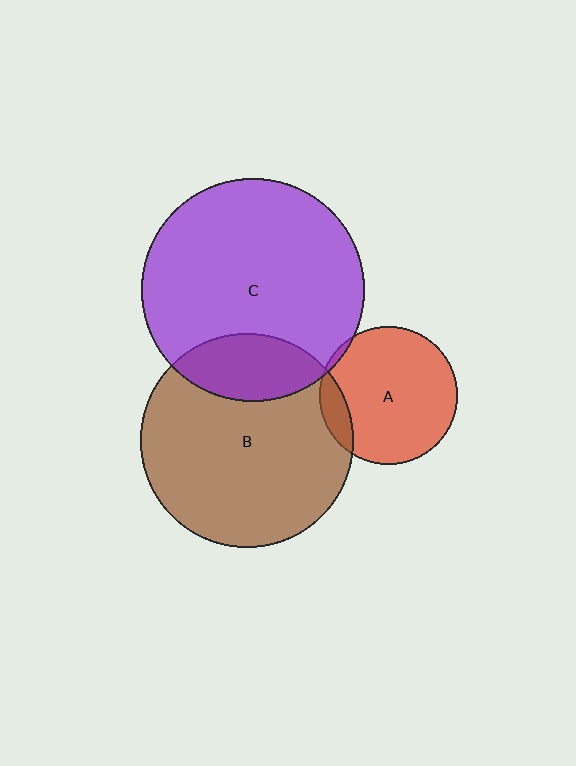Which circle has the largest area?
Circle C (purple).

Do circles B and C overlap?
Yes.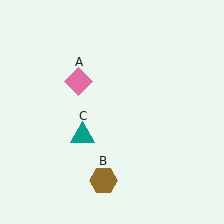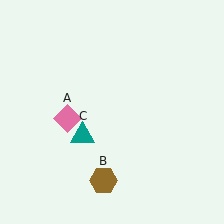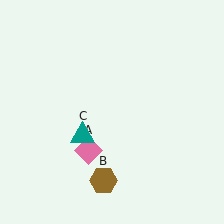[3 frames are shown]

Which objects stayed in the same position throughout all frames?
Brown hexagon (object B) and teal triangle (object C) remained stationary.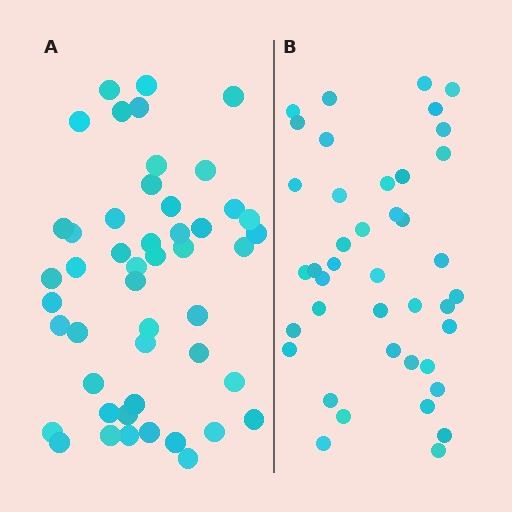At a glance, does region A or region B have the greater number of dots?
Region A (the left region) has more dots.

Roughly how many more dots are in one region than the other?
Region A has roughly 8 or so more dots than region B.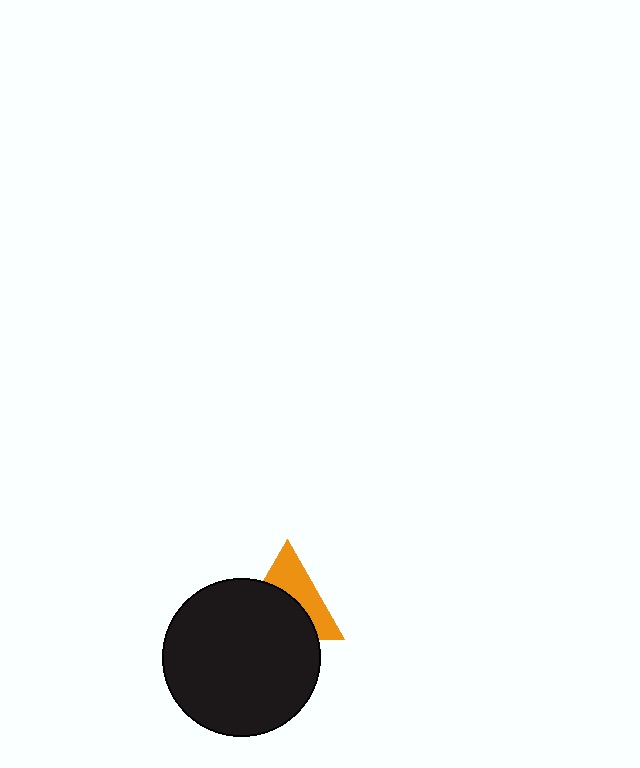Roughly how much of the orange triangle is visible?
A small part of it is visible (roughly 45%).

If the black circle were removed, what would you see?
You would see the complete orange triangle.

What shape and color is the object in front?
The object in front is a black circle.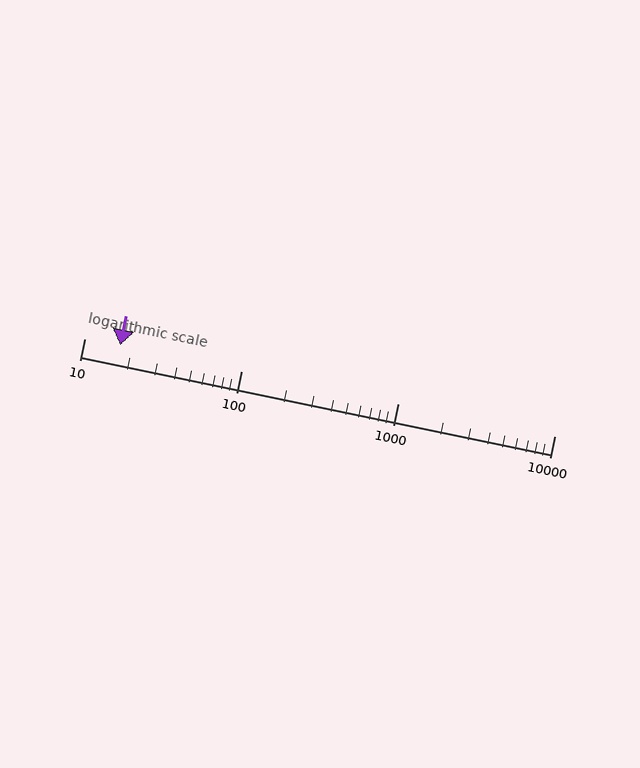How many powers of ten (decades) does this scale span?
The scale spans 3 decades, from 10 to 10000.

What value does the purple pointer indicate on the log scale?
The pointer indicates approximately 17.